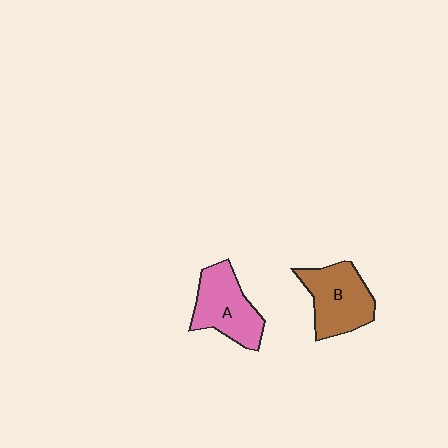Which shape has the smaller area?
Shape A (pink).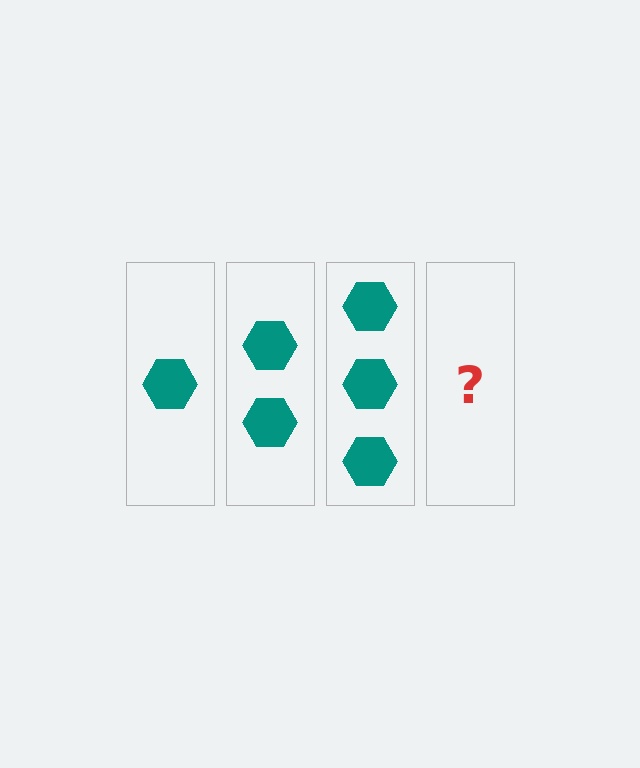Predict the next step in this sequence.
The next step is 4 hexagons.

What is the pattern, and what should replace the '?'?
The pattern is that each step adds one more hexagon. The '?' should be 4 hexagons.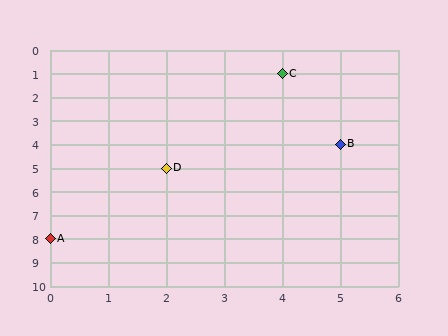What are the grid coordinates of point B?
Point B is at grid coordinates (5, 4).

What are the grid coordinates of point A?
Point A is at grid coordinates (0, 8).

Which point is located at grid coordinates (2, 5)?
Point D is at (2, 5).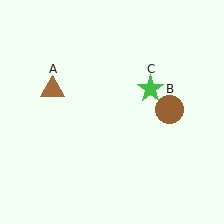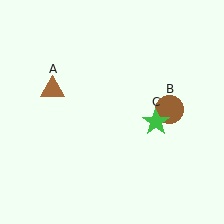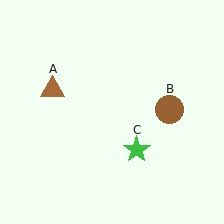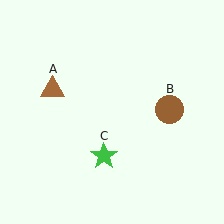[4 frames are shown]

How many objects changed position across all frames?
1 object changed position: green star (object C).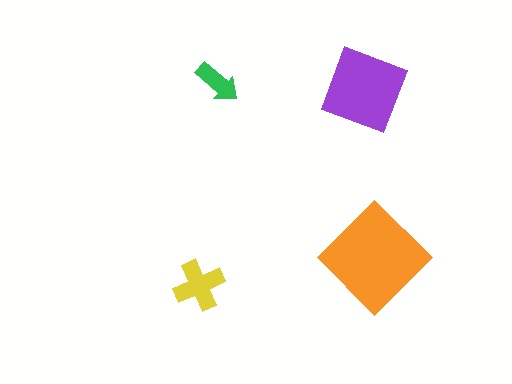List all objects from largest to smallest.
The orange diamond, the purple square, the yellow cross, the green arrow.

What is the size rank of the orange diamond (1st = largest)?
1st.